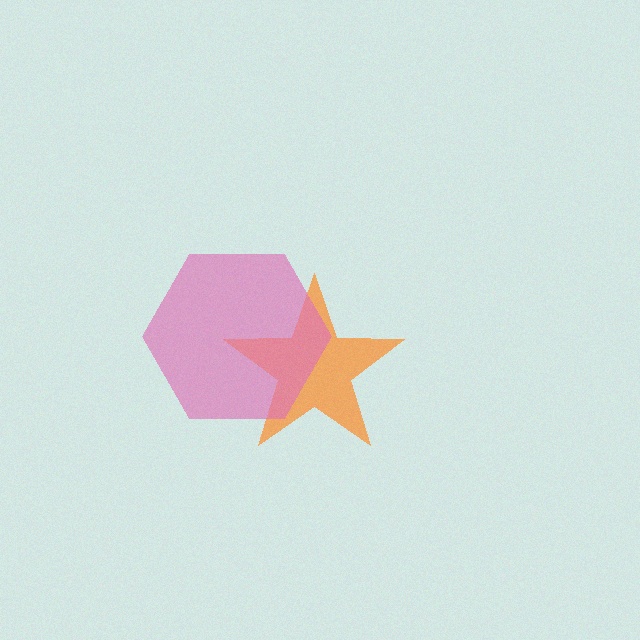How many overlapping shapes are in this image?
There are 2 overlapping shapes in the image.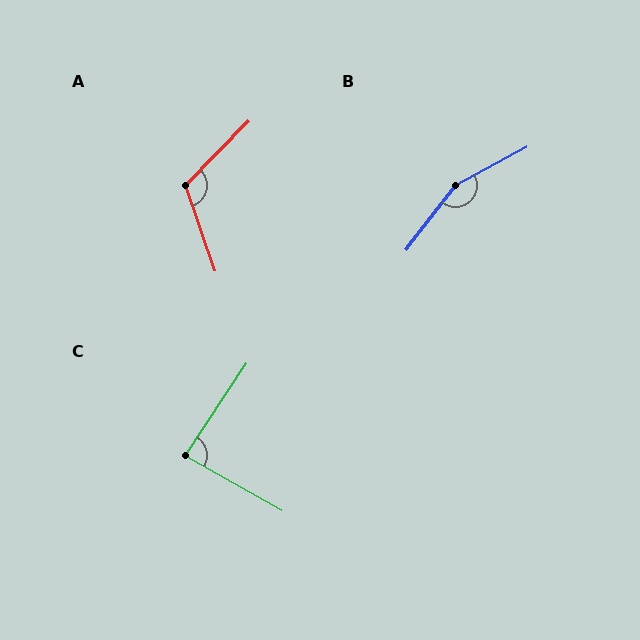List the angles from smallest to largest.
C (86°), A (116°), B (155°).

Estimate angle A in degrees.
Approximately 116 degrees.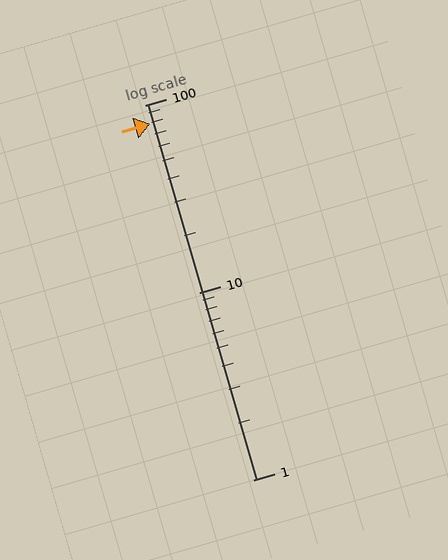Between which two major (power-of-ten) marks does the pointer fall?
The pointer is between 10 and 100.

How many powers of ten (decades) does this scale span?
The scale spans 2 decades, from 1 to 100.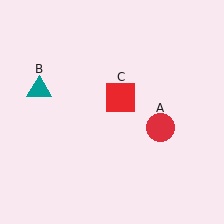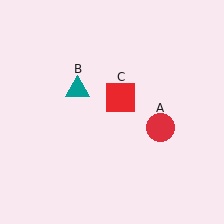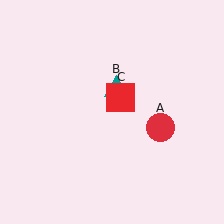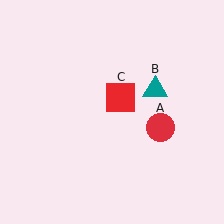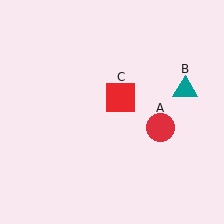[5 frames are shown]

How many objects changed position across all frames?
1 object changed position: teal triangle (object B).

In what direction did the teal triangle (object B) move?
The teal triangle (object B) moved right.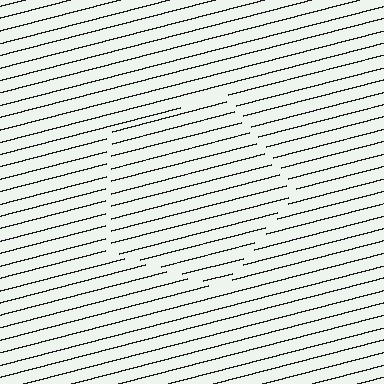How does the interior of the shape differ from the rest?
The interior of the shape contains the same grating, shifted by half a period — the contour is defined by the phase discontinuity where line-ends from the inner and outer gratings abut.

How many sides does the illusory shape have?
5 sides — the line-ends trace a pentagon.